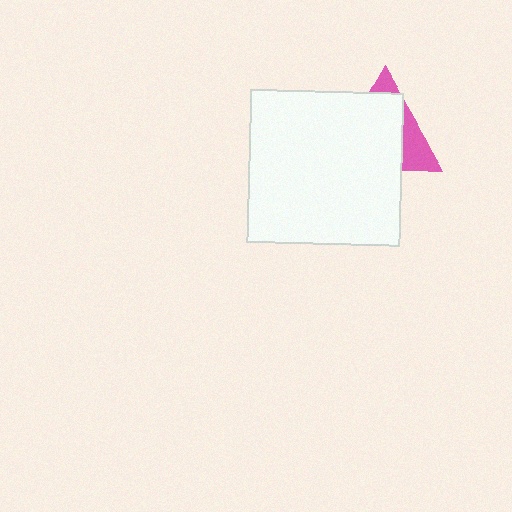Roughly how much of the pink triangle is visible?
A small part of it is visible (roughly 31%).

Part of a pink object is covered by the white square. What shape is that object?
It is a triangle.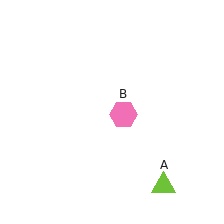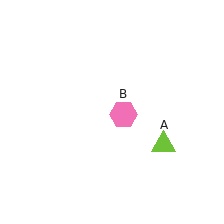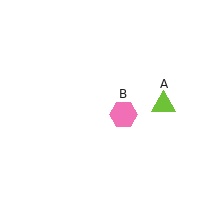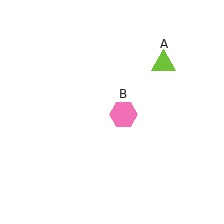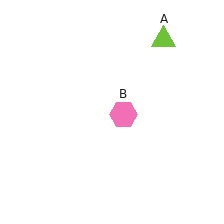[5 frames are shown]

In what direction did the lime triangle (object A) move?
The lime triangle (object A) moved up.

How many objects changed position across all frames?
1 object changed position: lime triangle (object A).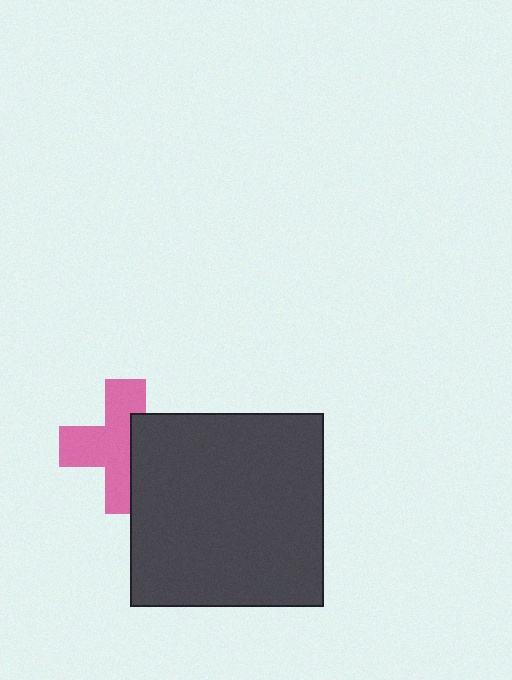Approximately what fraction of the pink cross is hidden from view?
Roughly 39% of the pink cross is hidden behind the dark gray square.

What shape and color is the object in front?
The object in front is a dark gray square.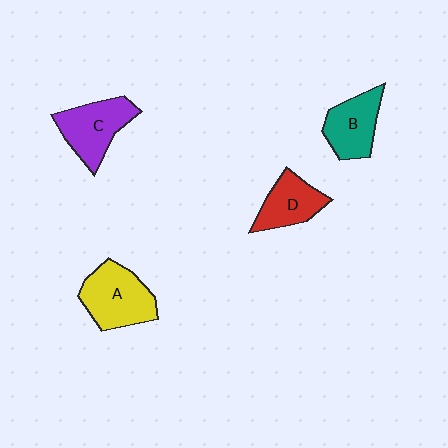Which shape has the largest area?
Shape A (yellow).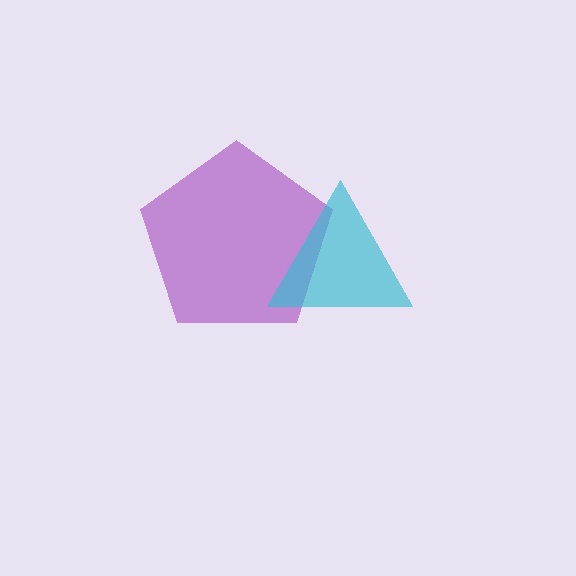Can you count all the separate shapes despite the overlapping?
Yes, there are 2 separate shapes.